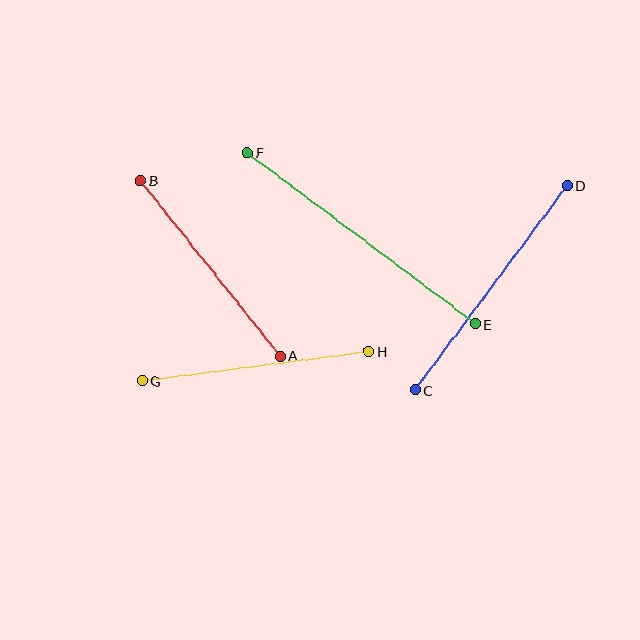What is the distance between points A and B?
The distance is approximately 224 pixels.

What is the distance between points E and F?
The distance is approximately 285 pixels.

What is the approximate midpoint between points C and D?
The midpoint is at approximately (491, 288) pixels.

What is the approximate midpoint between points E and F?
The midpoint is at approximately (361, 238) pixels.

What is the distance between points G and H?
The distance is approximately 229 pixels.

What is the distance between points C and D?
The distance is approximately 255 pixels.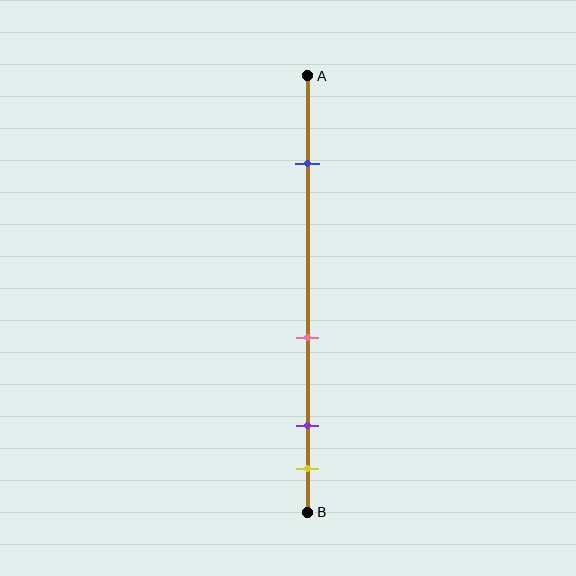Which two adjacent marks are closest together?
The purple and yellow marks are the closest adjacent pair.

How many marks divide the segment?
There are 4 marks dividing the segment.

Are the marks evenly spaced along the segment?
No, the marks are not evenly spaced.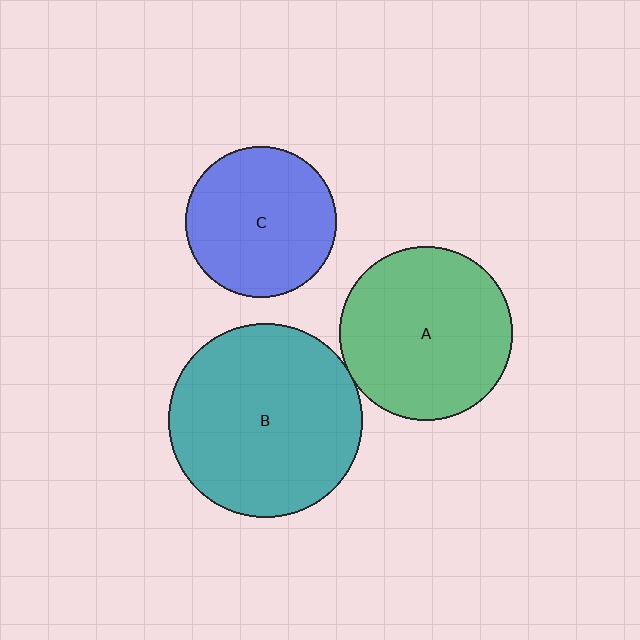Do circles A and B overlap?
Yes.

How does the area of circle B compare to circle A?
Approximately 1.3 times.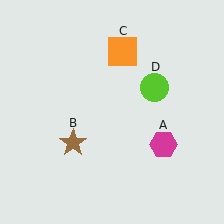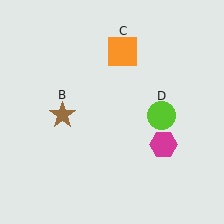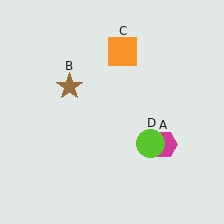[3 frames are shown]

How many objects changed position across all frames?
2 objects changed position: brown star (object B), lime circle (object D).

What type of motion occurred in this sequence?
The brown star (object B), lime circle (object D) rotated clockwise around the center of the scene.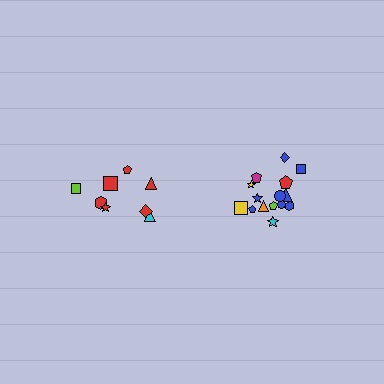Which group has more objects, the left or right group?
The right group.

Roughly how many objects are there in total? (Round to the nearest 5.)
Roughly 25 objects in total.